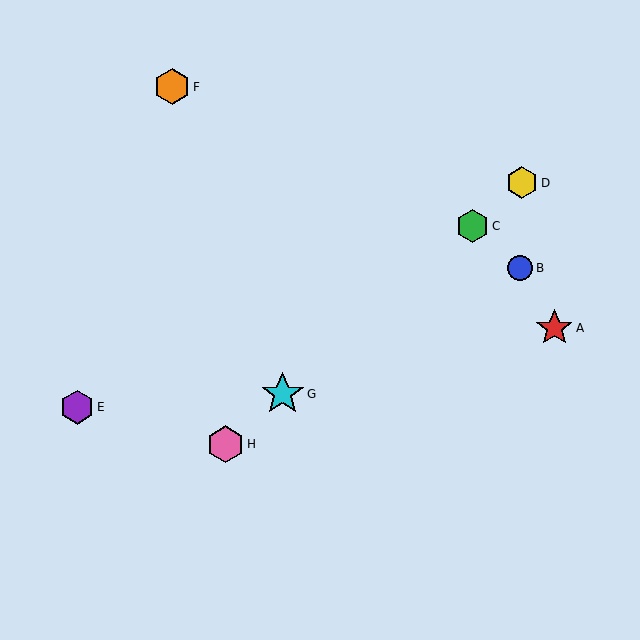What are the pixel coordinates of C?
Object C is at (473, 226).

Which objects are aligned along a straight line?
Objects C, D, G, H are aligned along a straight line.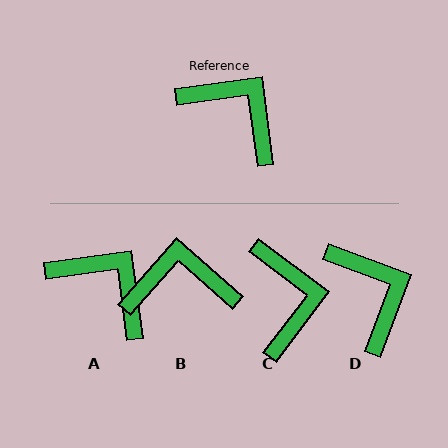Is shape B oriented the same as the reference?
No, it is off by about 41 degrees.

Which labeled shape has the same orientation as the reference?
A.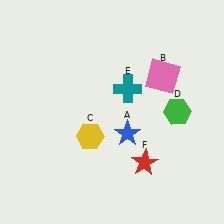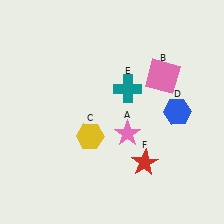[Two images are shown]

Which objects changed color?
A changed from blue to pink. D changed from green to blue.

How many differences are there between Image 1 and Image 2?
There are 2 differences between the two images.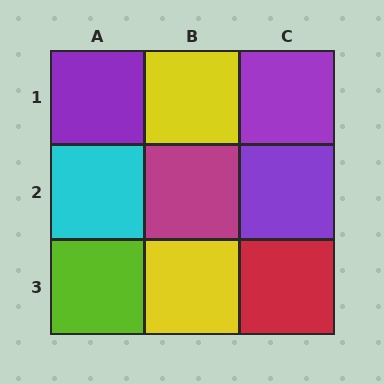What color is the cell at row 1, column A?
Purple.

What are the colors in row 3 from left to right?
Lime, yellow, red.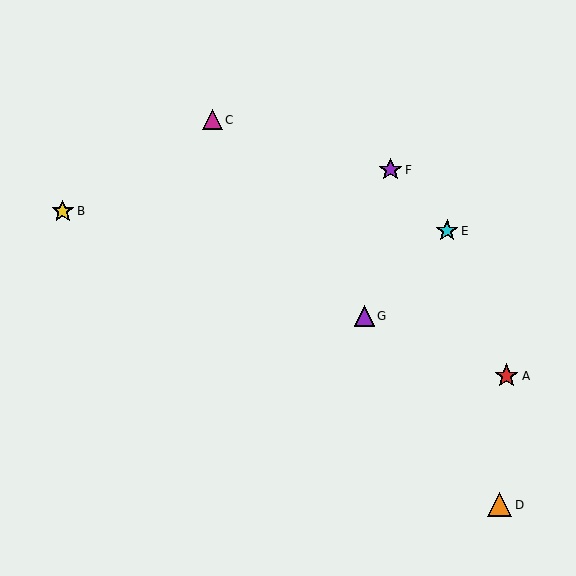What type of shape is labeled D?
Shape D is an orange triangle.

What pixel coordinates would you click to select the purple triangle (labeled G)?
Click at (364, 316) to select the purple triangle G.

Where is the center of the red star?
The center of the red star is at (507, 376).